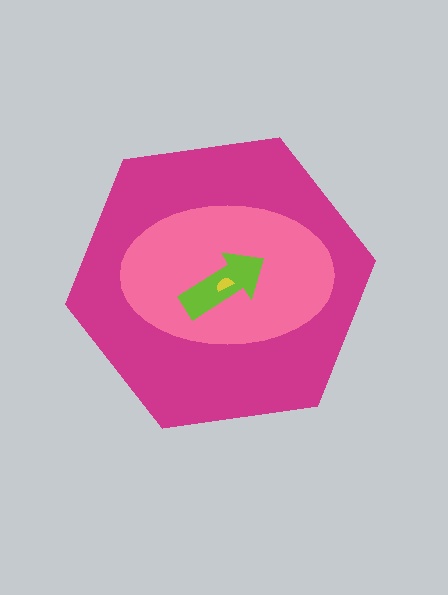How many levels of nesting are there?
4.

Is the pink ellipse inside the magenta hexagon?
Yes.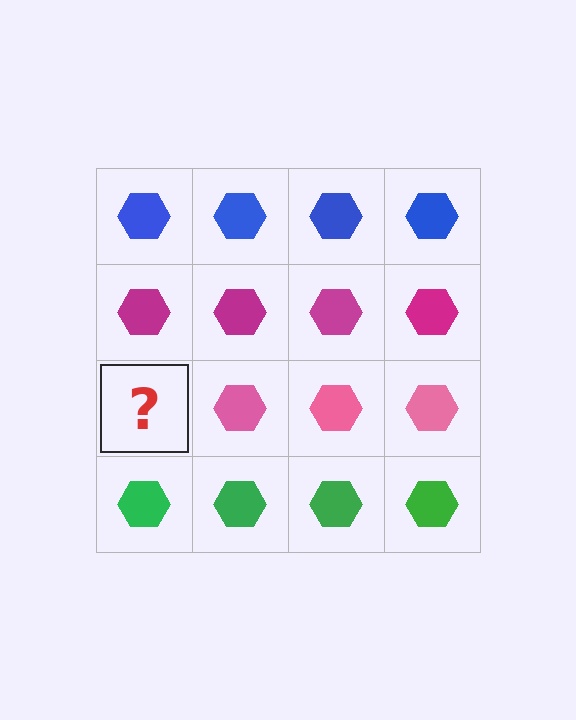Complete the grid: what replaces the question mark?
The question mark should be replaced with a pink hexagon.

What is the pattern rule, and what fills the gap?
The rule is that each row has a consistent color. The gap should be filled with a pink hexagon.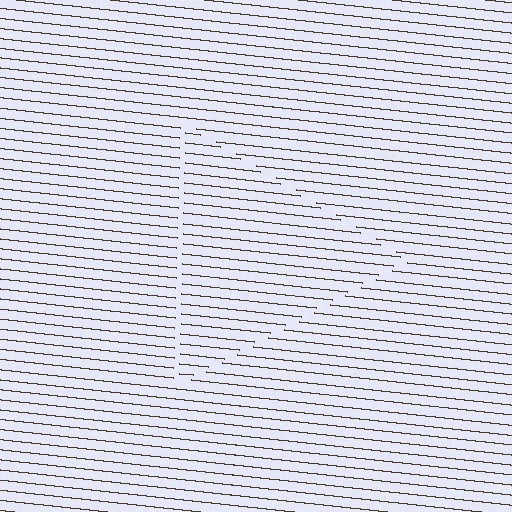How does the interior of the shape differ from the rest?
The interior of the shape contains the same grating, shifted by half a period — the contour is defined by the phase discontinuity where line-ends from the inner and outer gratings abut.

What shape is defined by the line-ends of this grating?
An illusory triangle. The interior of the shape contains the same grating, shifted by half a period — the contour is defined by the phase discontinuity where line-ends from the inner and outer gratings abut.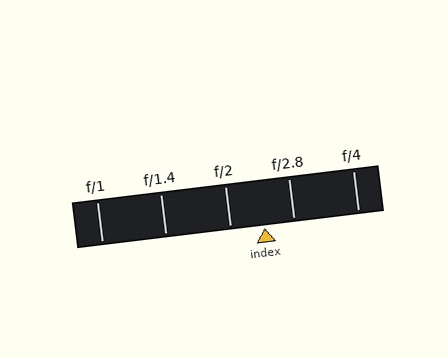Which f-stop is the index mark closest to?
The index mark is closest to f/2.8.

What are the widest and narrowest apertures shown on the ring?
The widest aperture shown is f/1 and the narrowest is f/4.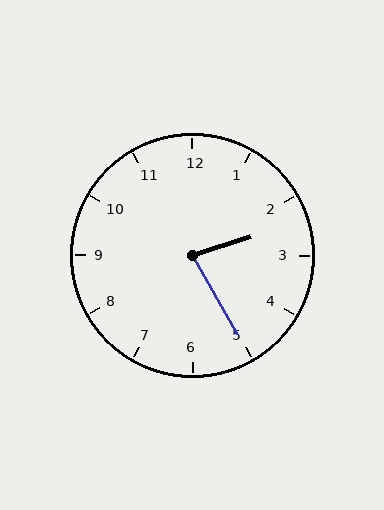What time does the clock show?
2:25.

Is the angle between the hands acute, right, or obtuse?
It is acute.